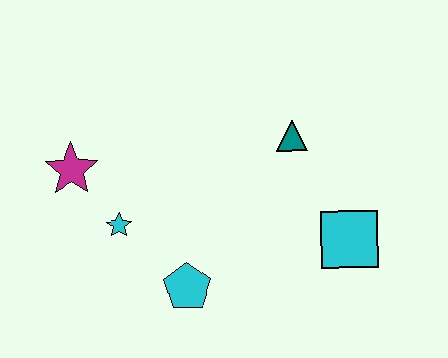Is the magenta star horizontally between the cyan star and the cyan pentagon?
No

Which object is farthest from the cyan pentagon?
The teal triangle is farthest from the cyan pentagon.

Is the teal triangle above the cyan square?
Yes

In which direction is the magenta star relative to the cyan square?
The magenta star is to the left of the cyan square.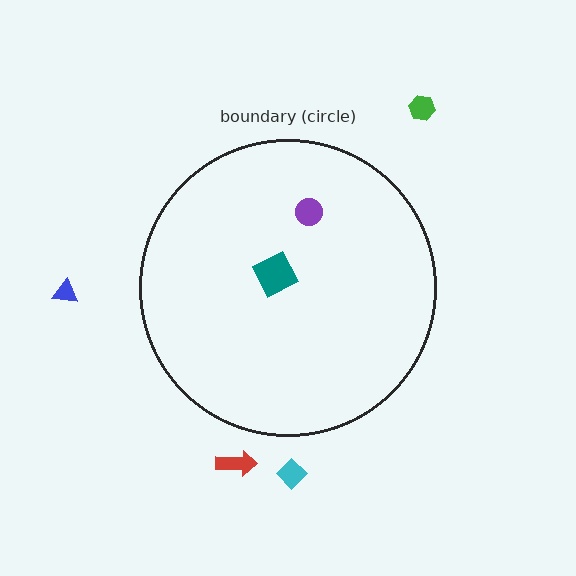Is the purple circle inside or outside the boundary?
Inside.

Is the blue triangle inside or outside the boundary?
Outside.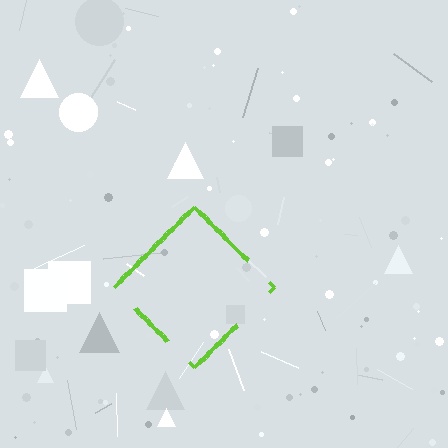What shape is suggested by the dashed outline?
The dashed outline suggests a diamond.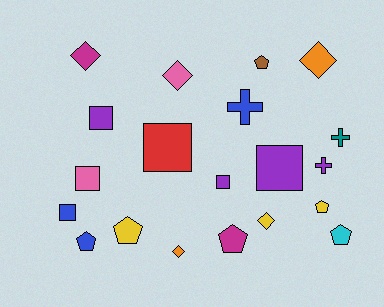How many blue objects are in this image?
There are 3 blue objects.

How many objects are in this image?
There are 20 objects.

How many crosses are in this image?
There are 3 crosses.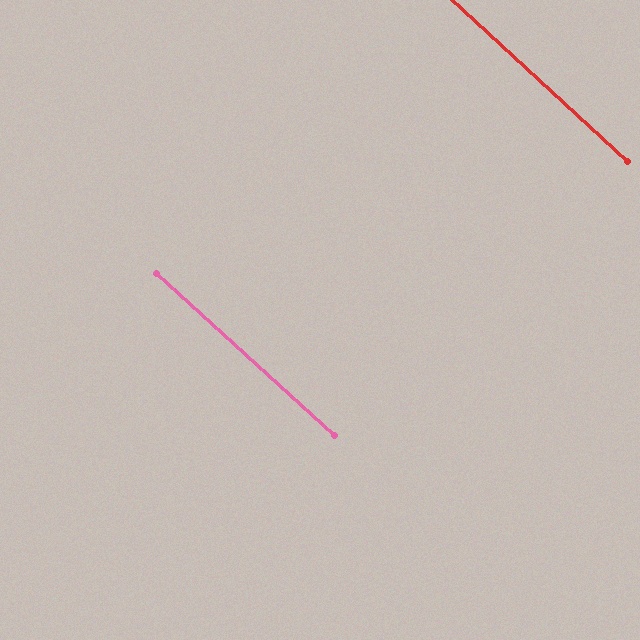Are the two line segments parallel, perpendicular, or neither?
Parallel — their directions differ by only 0.7°.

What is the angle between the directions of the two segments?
Approximately 1 degree.